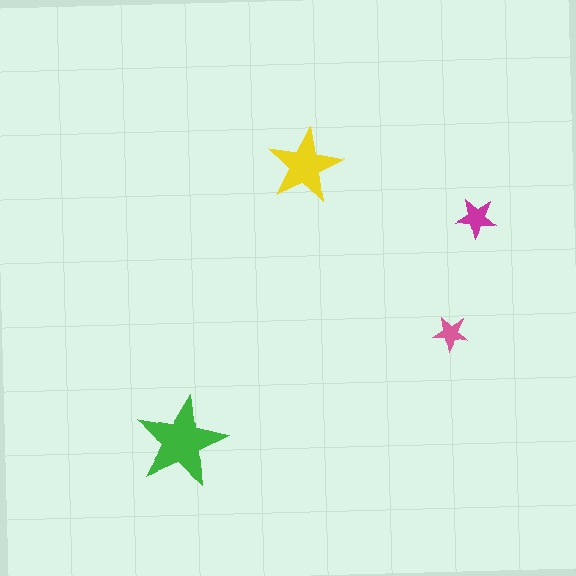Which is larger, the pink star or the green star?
The green one.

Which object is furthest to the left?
The green star is leftmost.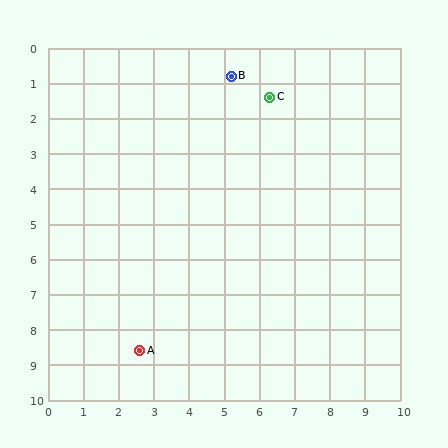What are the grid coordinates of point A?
Point A is at approximately (2.6, 8.6).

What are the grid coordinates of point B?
Point B is at approximately (5.2, 0.8).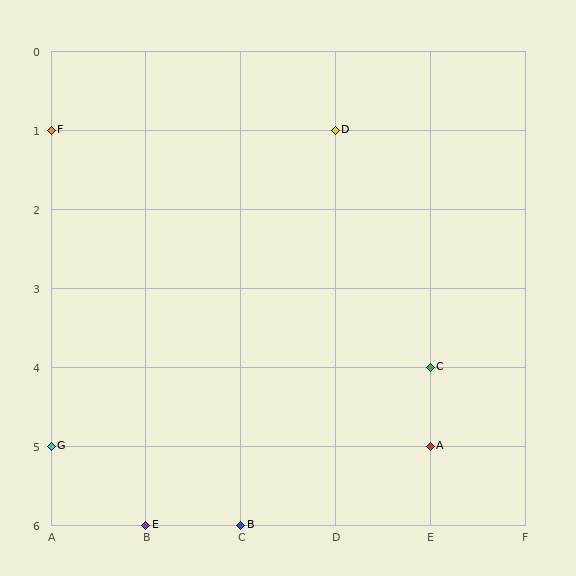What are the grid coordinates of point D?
Point D is at grid coordinates (D, 1).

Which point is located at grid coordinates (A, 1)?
Point F is at (A, 1).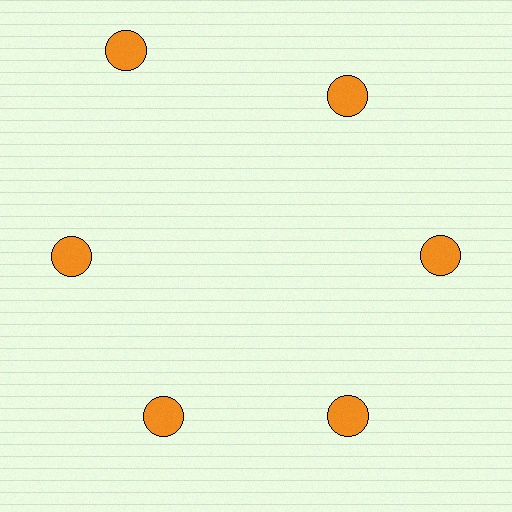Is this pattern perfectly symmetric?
No. The 6 orange circles are arranged in a ring, but one element near the 11 o'clock position is pushed outward from the center, breaking the 6-fold rotational symmetry.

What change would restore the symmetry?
The symmetry would be restored by moving it inward, back onto the ring so that all 6 circles sit at equal angles and equal distance from the center.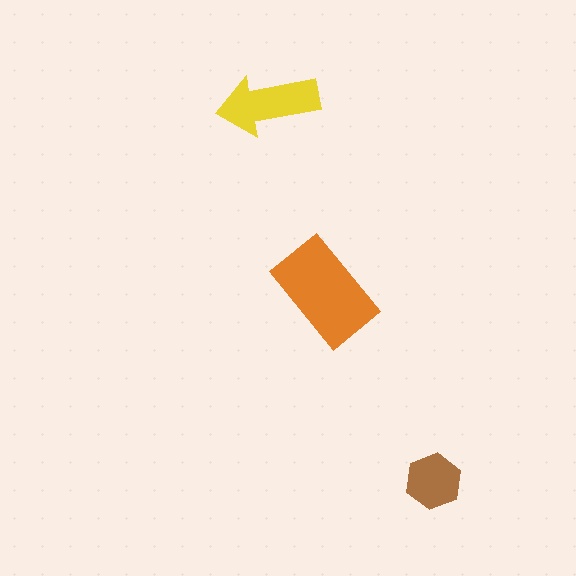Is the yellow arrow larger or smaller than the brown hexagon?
Larger.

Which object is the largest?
The orange rectangle.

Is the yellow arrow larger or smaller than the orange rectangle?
Smaller.